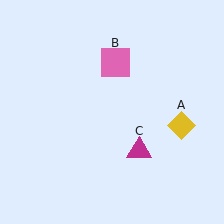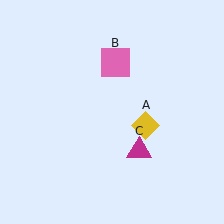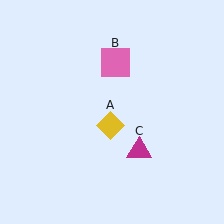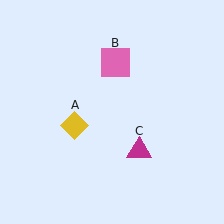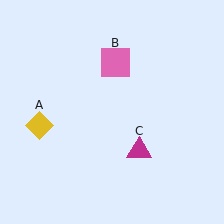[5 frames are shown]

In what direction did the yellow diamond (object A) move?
The yellow diamond (object A) moved left.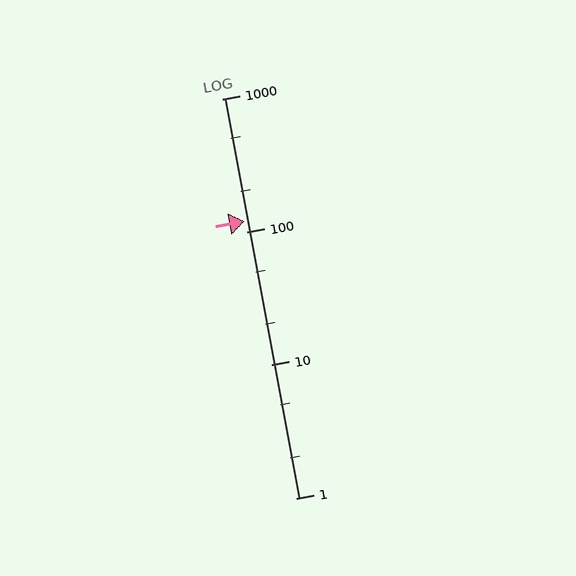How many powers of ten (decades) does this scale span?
The scale spans 3 decades, from 1 to 1000.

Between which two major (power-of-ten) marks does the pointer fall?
The pointer is between 100 and 1000.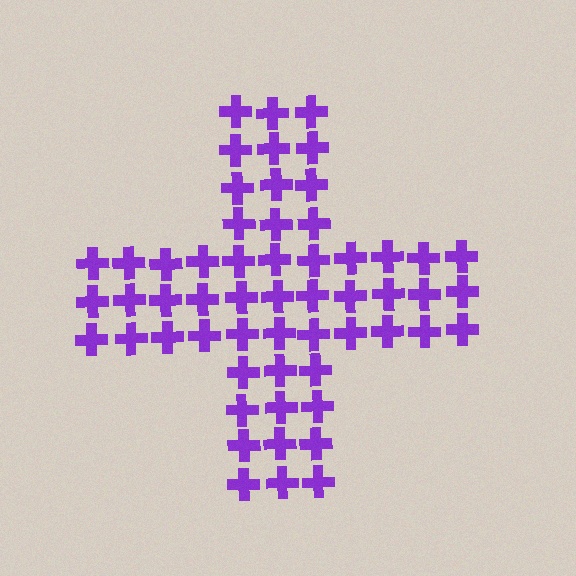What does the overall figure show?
The overall figure shows a cross.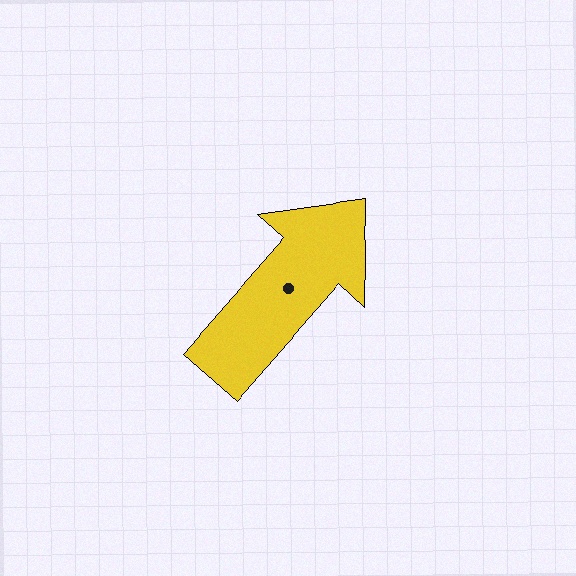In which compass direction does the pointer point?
Northeast.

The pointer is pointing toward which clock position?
Roughly 1 o'clock.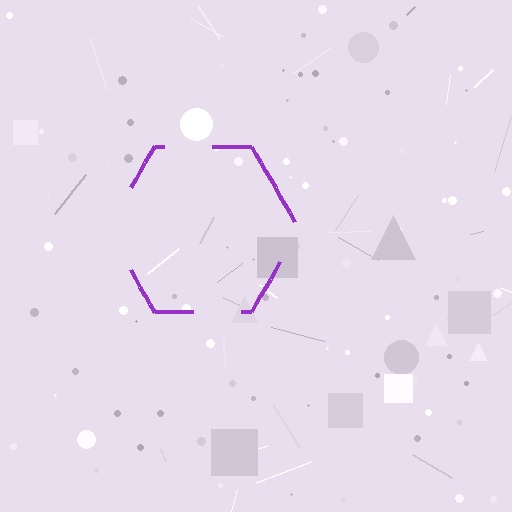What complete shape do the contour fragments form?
The contour fragments form a hexagon.